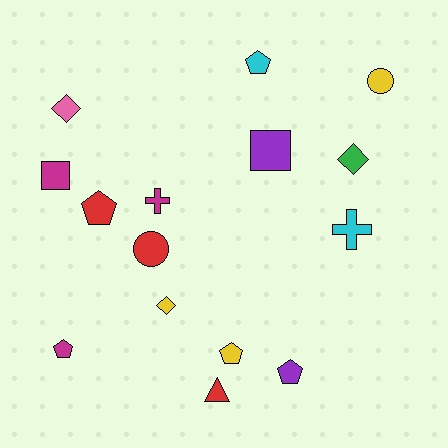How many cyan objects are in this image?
There are 2 cyan objects.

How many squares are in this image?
There are 2 squares.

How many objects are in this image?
There are 15 objects.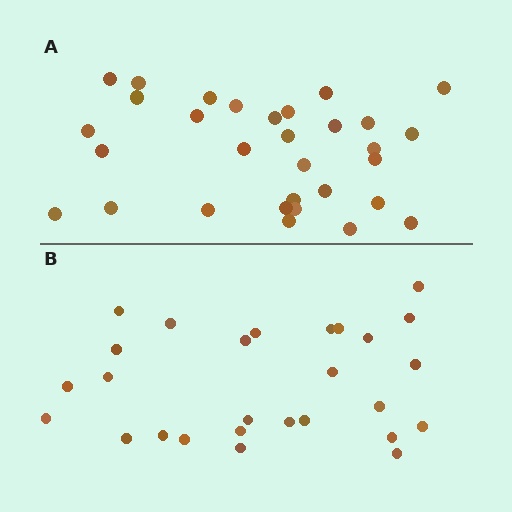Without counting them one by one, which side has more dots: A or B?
Region A (the top region) has more dots.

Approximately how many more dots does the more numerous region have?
Region A has about 4 more dots than region B.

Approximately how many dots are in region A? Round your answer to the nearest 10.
About 30 dots. (The exact count is 31, which rounds to 30.)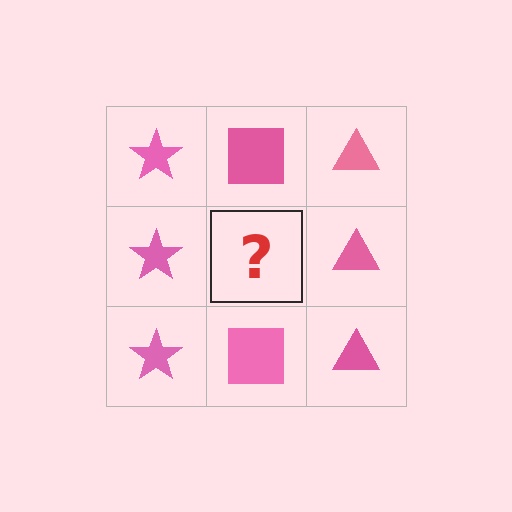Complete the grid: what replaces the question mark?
The question mark should be replaced with a pink square.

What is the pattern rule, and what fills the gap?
The rule is that each column has a consistent shape. The gap should be filled with a pink square.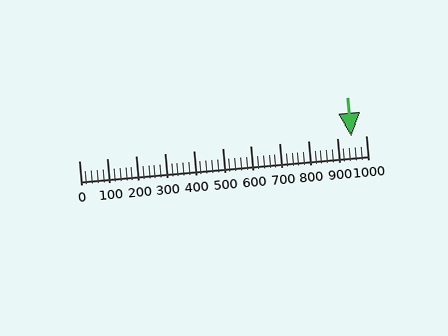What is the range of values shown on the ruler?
The ruler shows values from 0 to 1000.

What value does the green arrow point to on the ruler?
The green arrow points to approximately 949.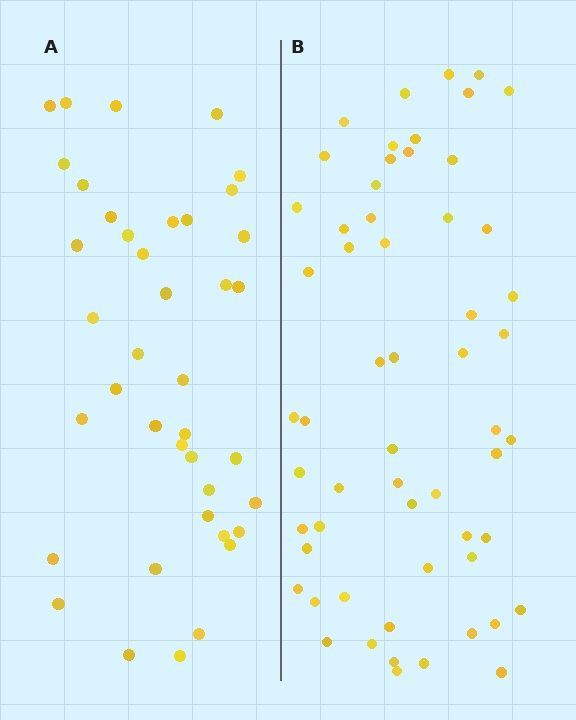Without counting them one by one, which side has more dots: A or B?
Region B (the right region) has more dots.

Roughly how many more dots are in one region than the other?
Region B has approximately 20 more dots than region A.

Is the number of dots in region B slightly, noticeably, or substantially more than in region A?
Region B has substantially more. The ratio is roughly 1.4 to 1.